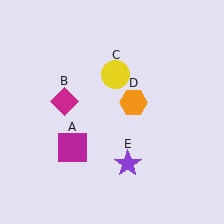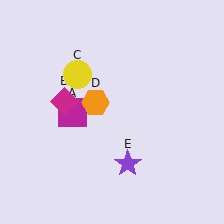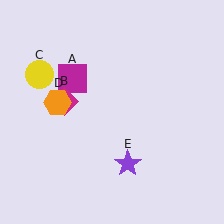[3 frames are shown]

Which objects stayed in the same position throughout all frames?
Magenta diamond (object B) and purple star (object E) remained stationary.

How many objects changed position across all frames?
3 objects changed position: magenta square (object A), yellow circle (object C), orange hexagon (object D).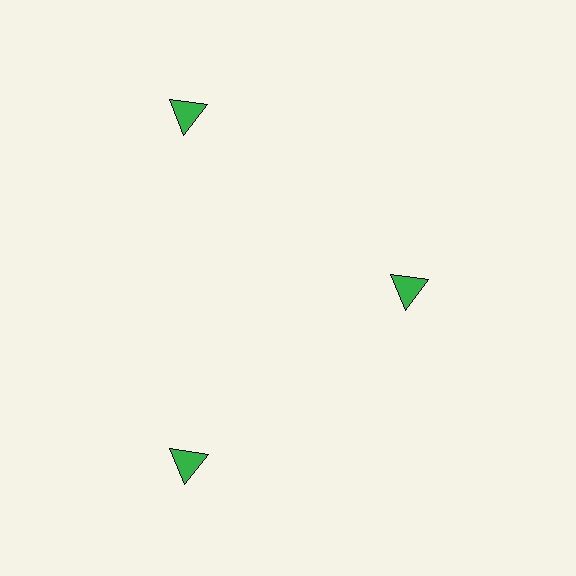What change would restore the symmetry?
The symmetry would be restored by moving it outward, back onto the ring so that all 3 triangles sit at equal angles and equal distance from the center.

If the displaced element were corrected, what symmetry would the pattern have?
It would have 3-fold rotational symmetry — the pattern would map onto itself every 120 degrees.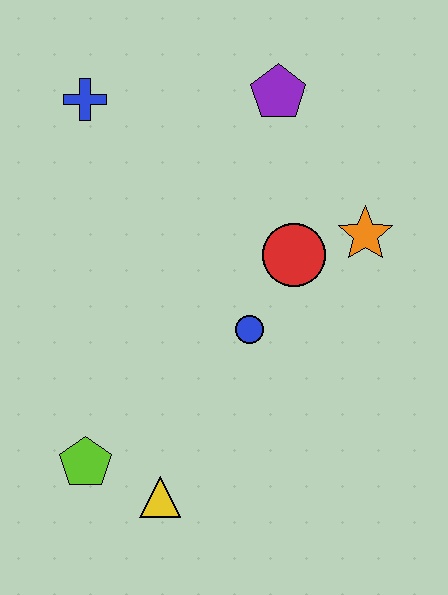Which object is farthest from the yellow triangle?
The purple pentagon is farthest from the yellow triangle.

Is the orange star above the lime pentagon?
Yes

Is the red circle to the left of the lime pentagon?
No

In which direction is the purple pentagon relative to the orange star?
The purple pentagon is above the orange star.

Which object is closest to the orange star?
The red circle is closest to the orange star.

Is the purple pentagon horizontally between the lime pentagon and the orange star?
Yes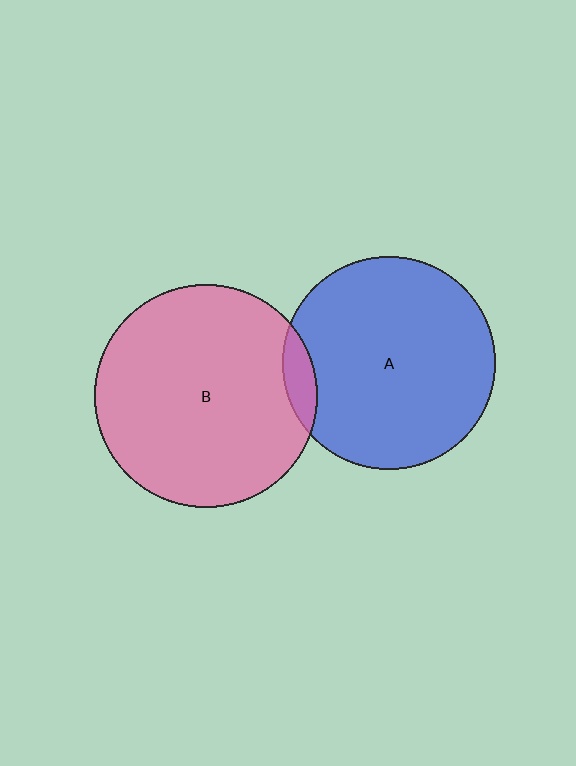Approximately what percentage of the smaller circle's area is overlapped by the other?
Approximately 5%.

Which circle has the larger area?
Circle B (pink).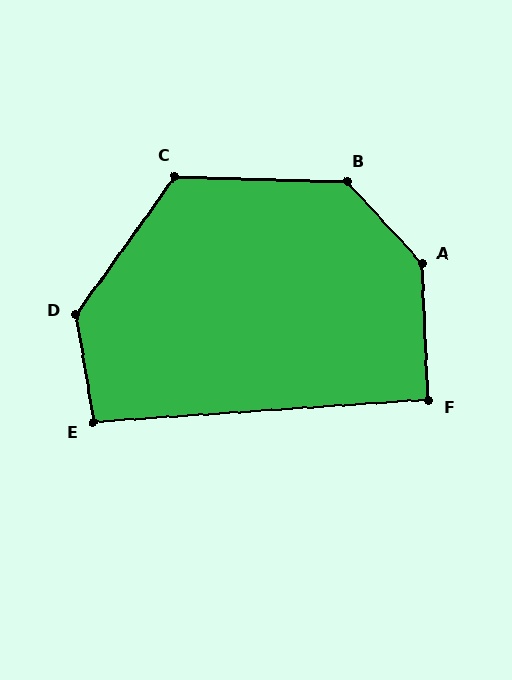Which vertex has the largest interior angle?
A, at approximately 140 degrees.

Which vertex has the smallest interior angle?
F, at approximately 91 degrees.